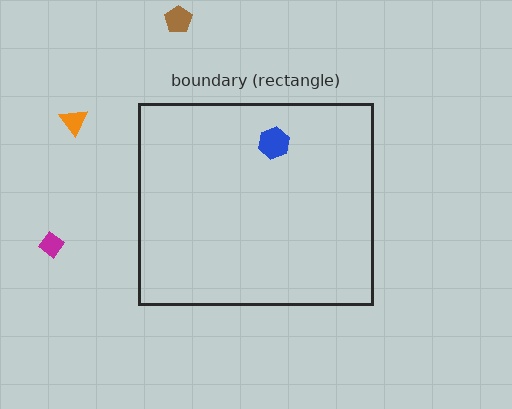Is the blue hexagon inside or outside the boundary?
Inside.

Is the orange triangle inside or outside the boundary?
Outside.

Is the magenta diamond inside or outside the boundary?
Outside.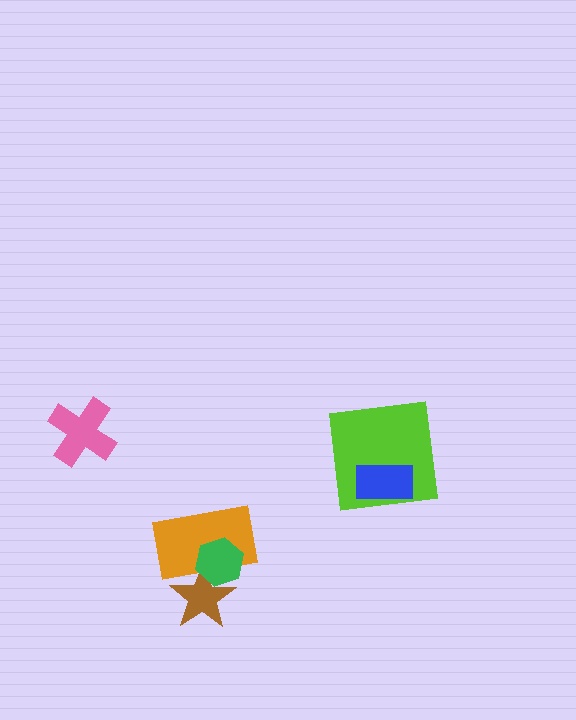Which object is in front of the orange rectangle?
The green hexagon is in front of the orange rectangle.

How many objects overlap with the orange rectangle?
2 objects overlap with the orange rectangle.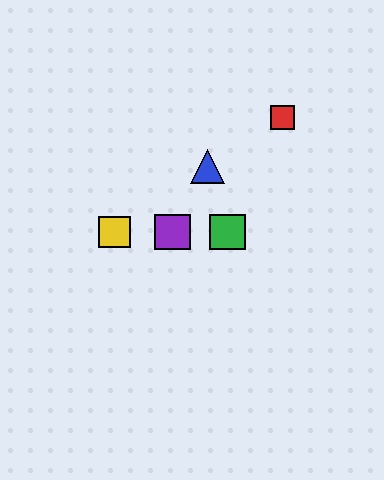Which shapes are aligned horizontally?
The green square, the yellow square, the purple square are aligned horizontally.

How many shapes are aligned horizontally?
3 shapes (the green square, the yellow square, the purple square) are aligned horizontally.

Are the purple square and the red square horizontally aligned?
No, the purple square is at y≈232 and the red square is at y≈117.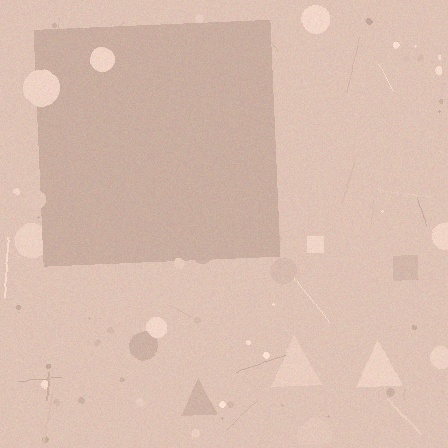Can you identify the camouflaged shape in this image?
The camouflaged shape is a square.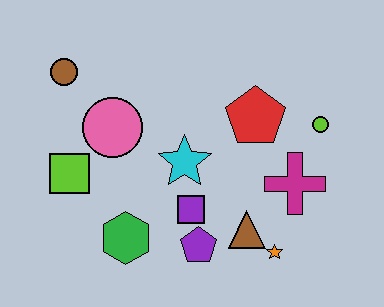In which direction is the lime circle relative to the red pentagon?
The lime circle is to the right of the red pentagon.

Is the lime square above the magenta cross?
Yes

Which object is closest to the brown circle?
The pink circle is closest to the brown circle.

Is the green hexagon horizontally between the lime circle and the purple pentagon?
No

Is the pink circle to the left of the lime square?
No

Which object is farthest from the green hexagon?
The lime circle is farthest from the green hexagon.